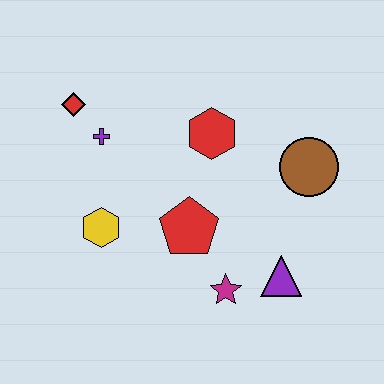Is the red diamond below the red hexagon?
No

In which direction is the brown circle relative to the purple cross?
The brown circle is to the right of the purple cross.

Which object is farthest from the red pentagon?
The red diamond is farthest from the red pentagon.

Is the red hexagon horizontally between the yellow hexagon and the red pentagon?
No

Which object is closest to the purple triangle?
The magenta star is closest to the purple triangle.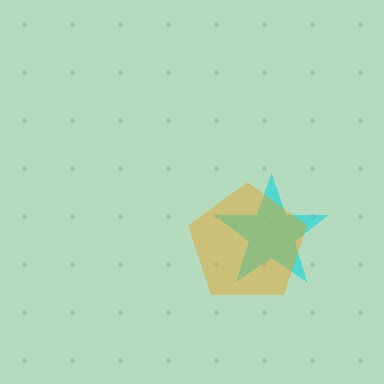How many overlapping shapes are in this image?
There are 2 overlapping shapes in the image.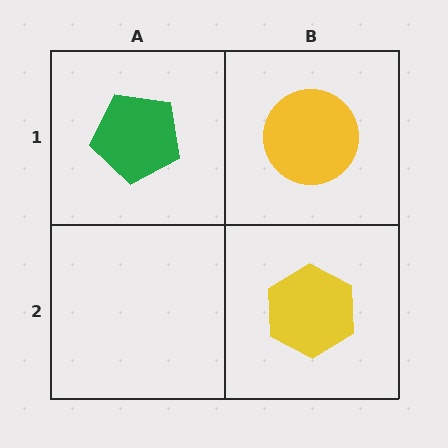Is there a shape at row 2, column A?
No, that cell is empty.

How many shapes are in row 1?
2 shapes.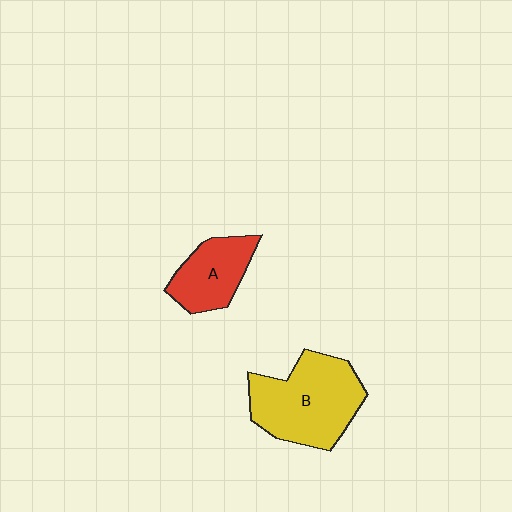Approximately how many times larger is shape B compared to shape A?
Approximately 1.7 times.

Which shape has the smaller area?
Shape A (red).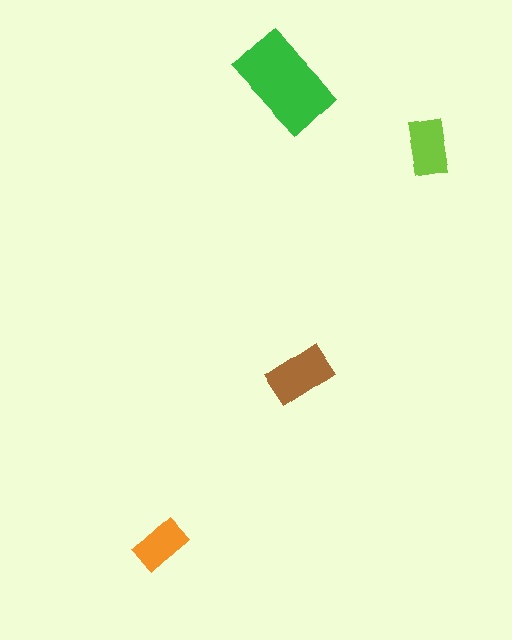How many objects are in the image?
There are 4 objects in the image.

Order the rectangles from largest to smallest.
the green one, the brown one, the lime one, the orange one.